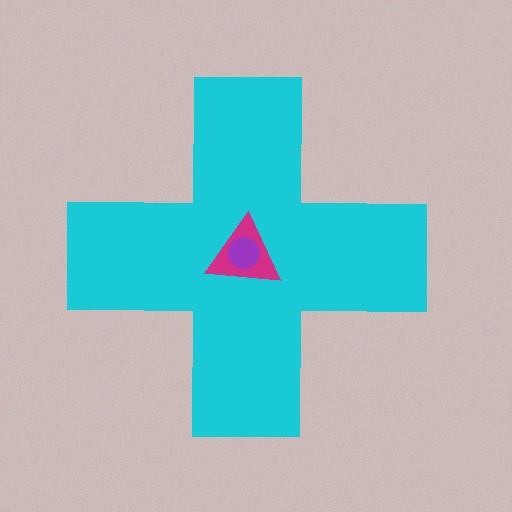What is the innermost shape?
The purple circle.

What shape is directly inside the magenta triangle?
The purple circle.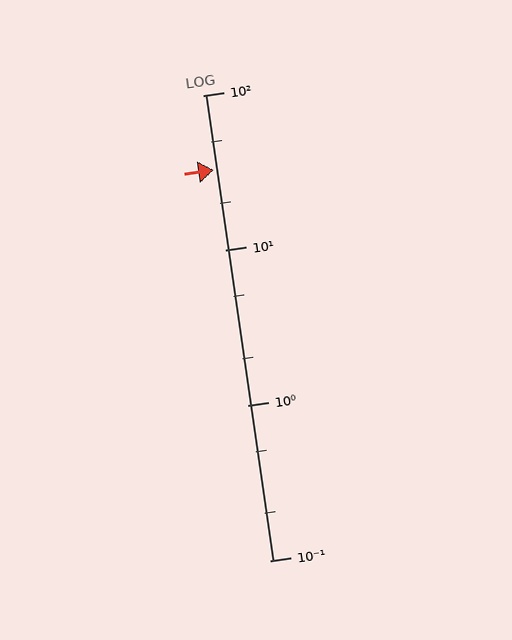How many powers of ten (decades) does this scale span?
The scale spans 3 decades, from 0.1 to 100.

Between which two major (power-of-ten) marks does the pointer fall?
The pointer is between 10 and 100.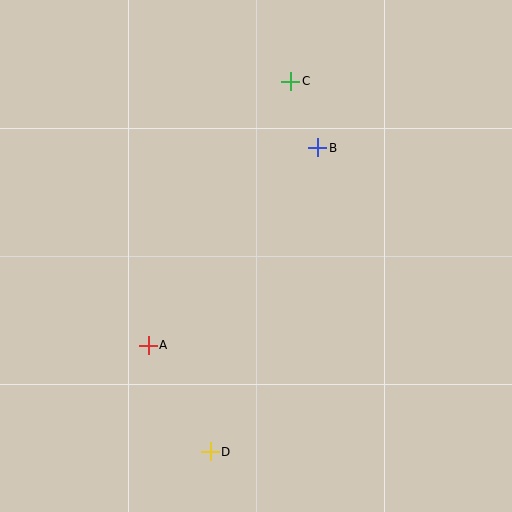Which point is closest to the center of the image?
Point B at (318, 148) is closest to the center.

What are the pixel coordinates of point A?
Point A is at (148, 345).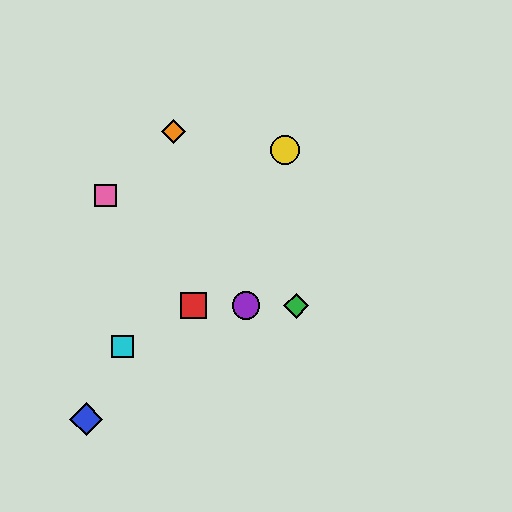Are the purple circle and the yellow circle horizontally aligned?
No, the purple circle is at y≈306 and the yellow circle is at y≈150.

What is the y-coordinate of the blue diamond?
The blue diamond is at y≈419.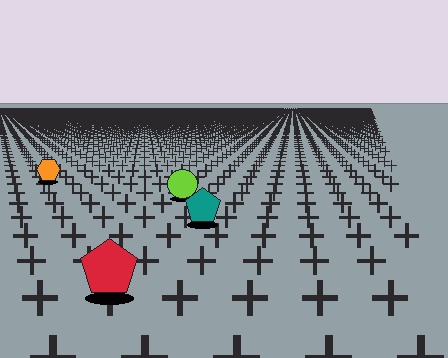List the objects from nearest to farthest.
From nearest to farthest: the red pentagon, the teal pentagon, the lime circle, the orange hexagon.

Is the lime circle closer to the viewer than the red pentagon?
No. The red pentagon is closer — you can tell from the texture gradient: the ground texture is coarser near it.